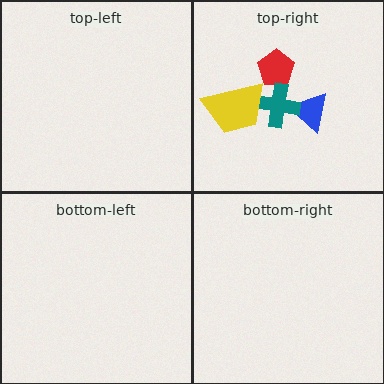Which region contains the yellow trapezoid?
The top-right region.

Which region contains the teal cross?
The top-right region.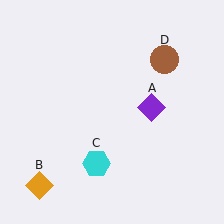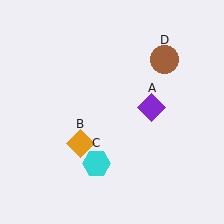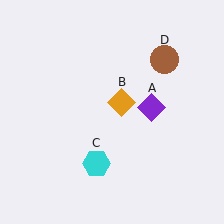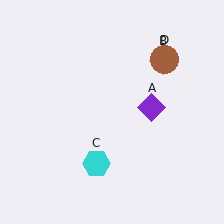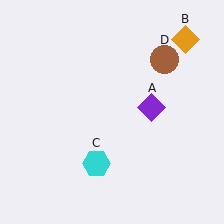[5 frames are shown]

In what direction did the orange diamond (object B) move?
The orange diamond (object B) moved up and to the right.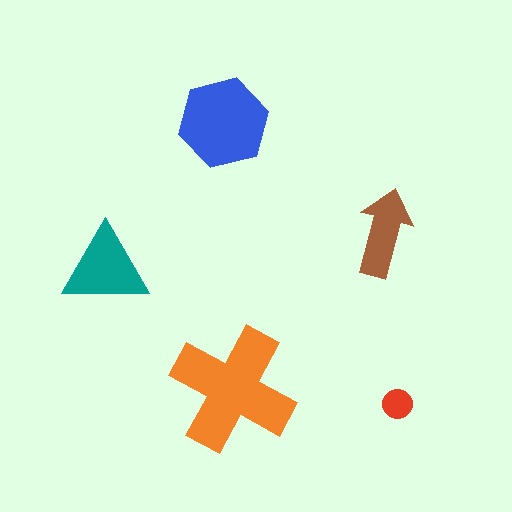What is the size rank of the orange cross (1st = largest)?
1st.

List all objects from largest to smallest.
The orange cross, the blue hexagon, the teal triangle, the brown arrow, the red circle.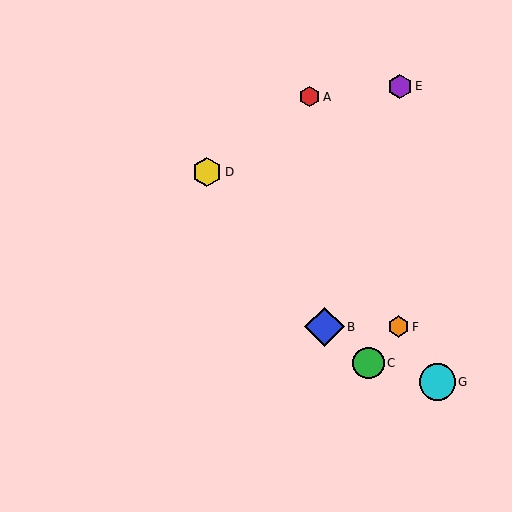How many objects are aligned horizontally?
2 objects (B, F) are aligned horizontally.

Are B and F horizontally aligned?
Yes, both are at y≈327.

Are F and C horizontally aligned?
No, F is at y≈327 and C is at y≈363.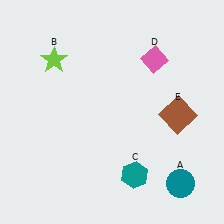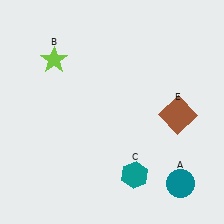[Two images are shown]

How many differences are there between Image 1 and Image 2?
There is 1 difference between the two images.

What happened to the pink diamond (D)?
The pink diamond (D) was removed in Image 2. It was in the top-right area of Image 1.